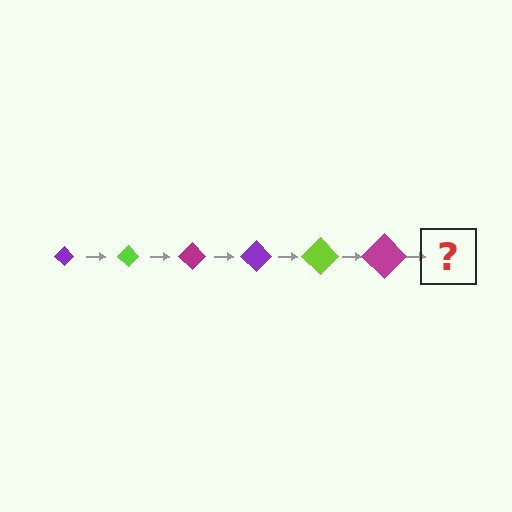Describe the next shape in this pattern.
It should be a purple diamond, larger than the previous one.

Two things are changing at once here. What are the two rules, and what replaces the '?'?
The two rules are that the diamond grows larger each step and the color cycles through purple, lime, and magenta. The '?' should be a purple diamond, larger than the previous one.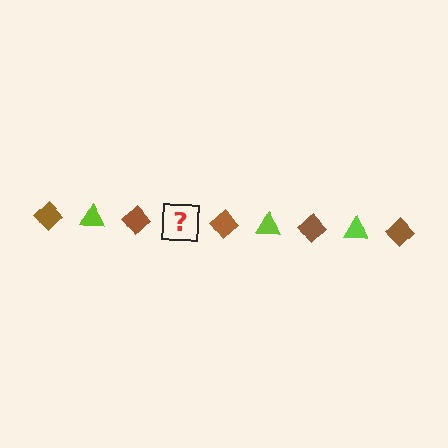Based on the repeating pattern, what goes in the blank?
The blank should be a lime triangle.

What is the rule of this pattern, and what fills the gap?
The rule is that the pattern alternates between brown diamond and lime triangle. The gap should be filled with a lime triangle.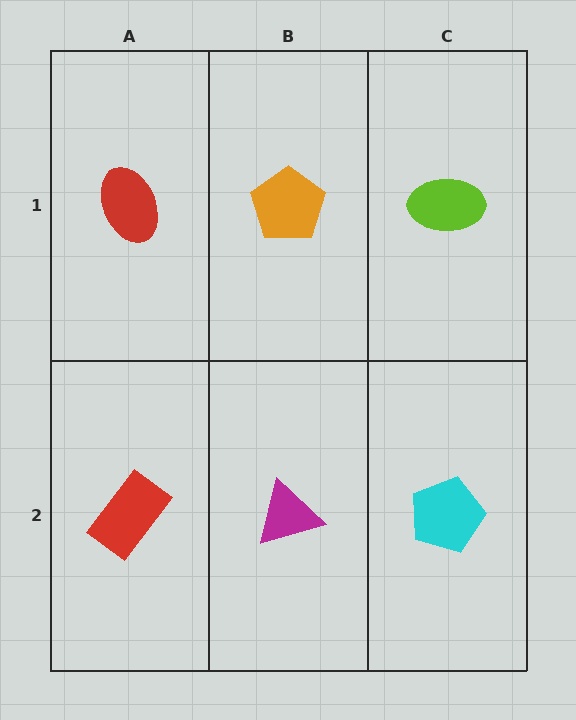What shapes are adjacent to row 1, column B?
A magenta triangle (row 2, column B), a red ellipse (row 1, column A), a lime ellipse (row 1, column C).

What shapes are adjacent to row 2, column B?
An orange pentagon (row 1, column B), a red rectangle (row 2, column A), a cyan pentagon (row 2, column C).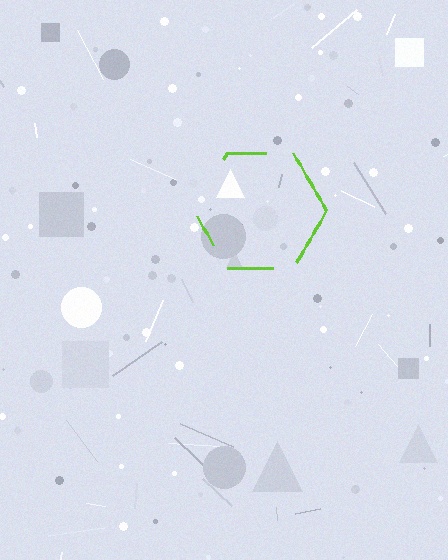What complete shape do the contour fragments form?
The contour fragments form a hexagon.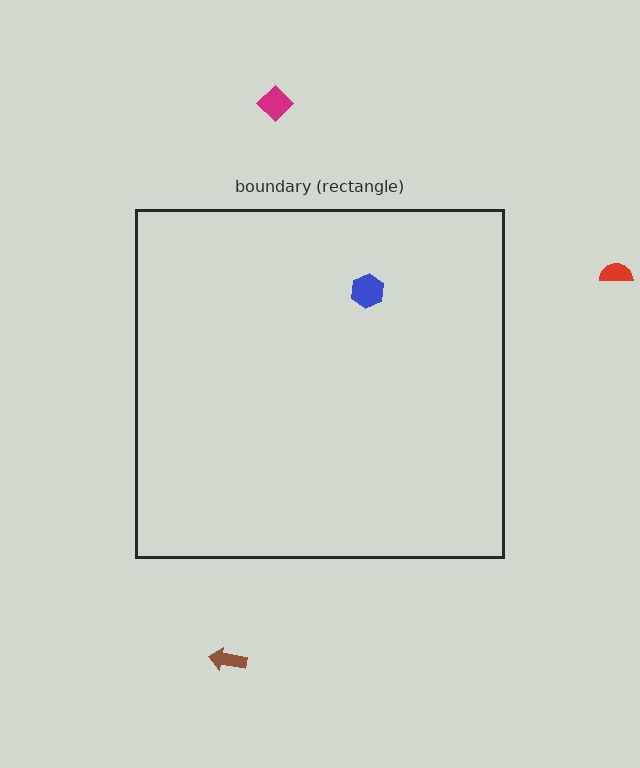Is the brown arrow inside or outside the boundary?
Outside.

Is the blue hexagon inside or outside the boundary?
Inside.